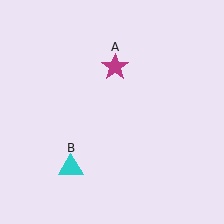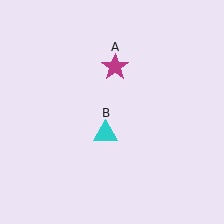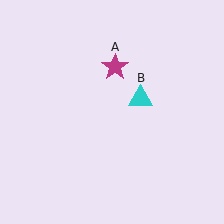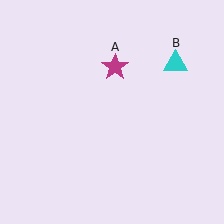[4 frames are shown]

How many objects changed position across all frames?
1 object changed position: cyan triangle (object B).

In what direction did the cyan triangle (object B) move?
The cyan triangle (object B) moved up and to the right.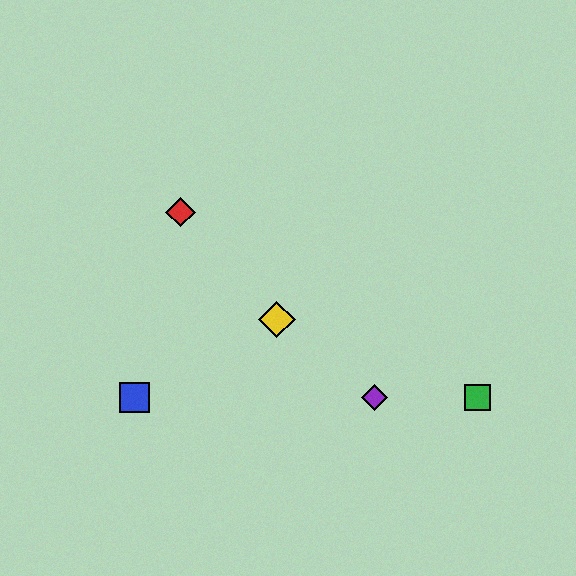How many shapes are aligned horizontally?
3 shapes (the blue square, the green square, the purple diamond) are aligned horizontally.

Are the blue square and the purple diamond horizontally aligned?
Yes, both are at y≈398.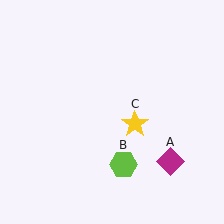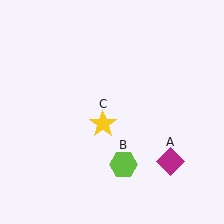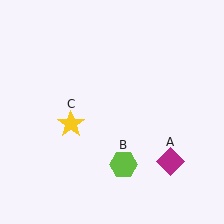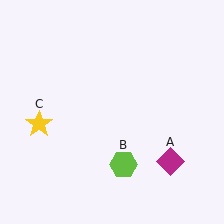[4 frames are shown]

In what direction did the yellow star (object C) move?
The yellow star (object C) moved left.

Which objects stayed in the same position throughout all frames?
Magenta diamond (object A) and lime hexagon (object B) remained stationary.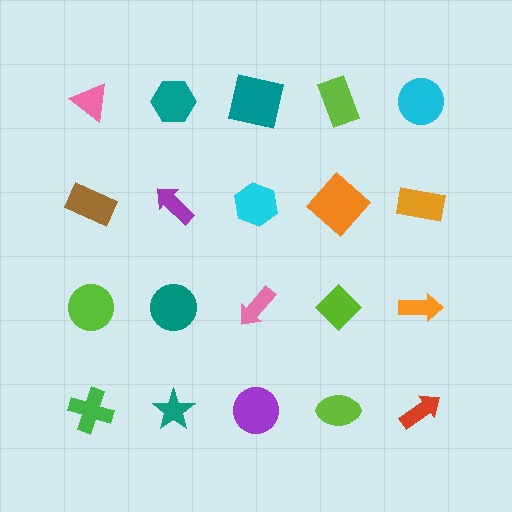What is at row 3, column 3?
A pink arrow.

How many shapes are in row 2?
5 shapes.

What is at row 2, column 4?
An orange diamond.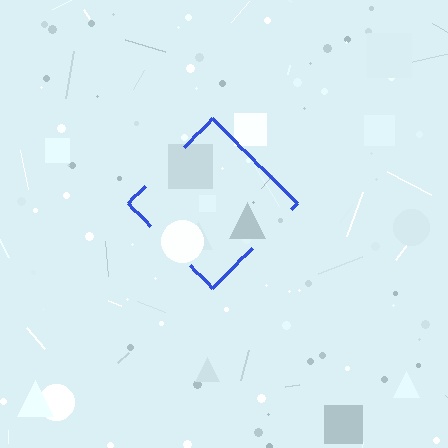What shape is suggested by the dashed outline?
The dashed outline suggests a diamond.